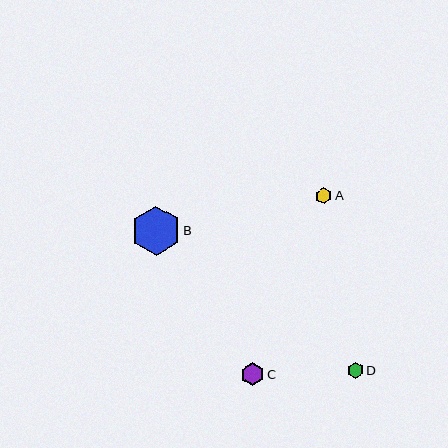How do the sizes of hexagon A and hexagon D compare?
Hexagon A and hexagon D are approximately the same size.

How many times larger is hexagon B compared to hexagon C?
Hexagon B is approximately 2.2 times the size of hexagon C.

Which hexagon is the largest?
Hexagon B is the largest with a size of approximately 49 pixels.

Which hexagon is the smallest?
Hexagon D is the smallest with a size of approximately 16 pixels.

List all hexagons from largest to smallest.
From largest to smallest: B, C, A, D.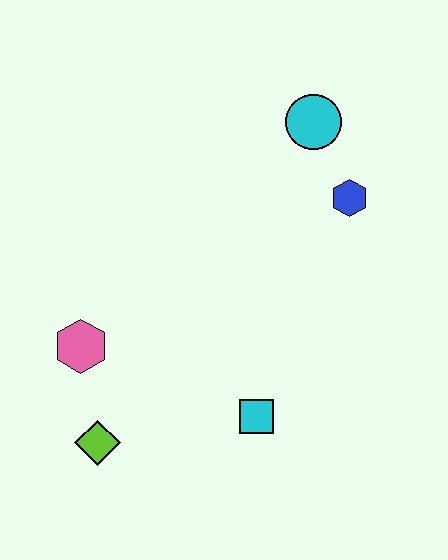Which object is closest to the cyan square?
The lime diamond is closest to the cyan square.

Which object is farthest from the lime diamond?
The cyan circle is farthest from the lime diamond.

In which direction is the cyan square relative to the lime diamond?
The cyan square is to the right of the lime diamond.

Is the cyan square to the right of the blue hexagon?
No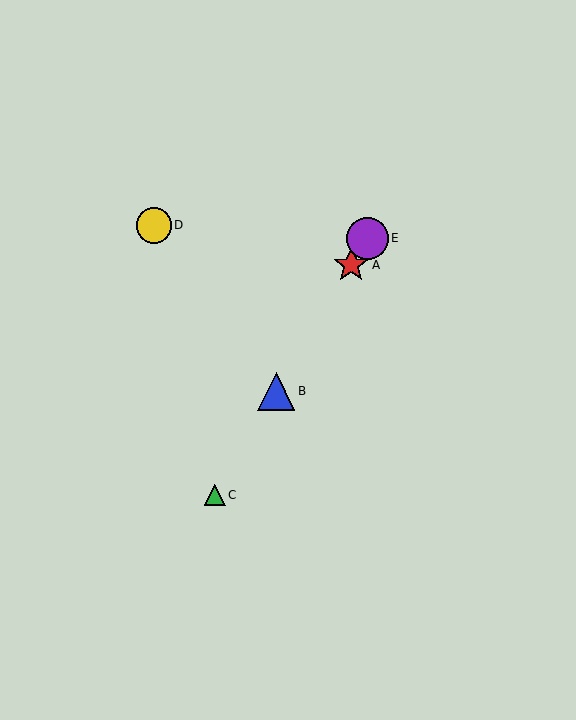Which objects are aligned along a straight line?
Objects A, B, C, E are aligned along a straight line.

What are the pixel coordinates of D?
Object D is at (154, 225).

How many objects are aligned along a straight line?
4 objects (A, B, C, E) are aligned along a straight line.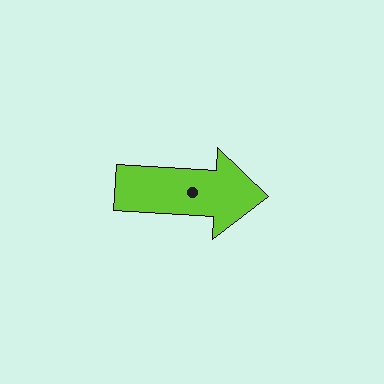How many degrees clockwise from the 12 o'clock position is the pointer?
Approximately 93 degrees.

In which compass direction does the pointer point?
East.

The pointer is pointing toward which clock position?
Roughly 3 o'clock.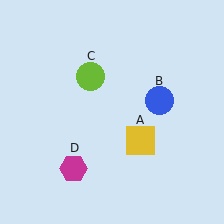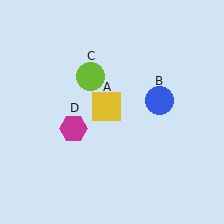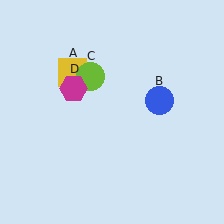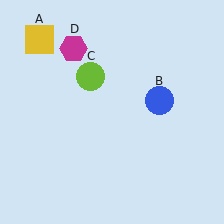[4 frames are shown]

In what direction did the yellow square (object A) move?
The yellow square (object A) moved up and to the left.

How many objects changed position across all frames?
2 objects changed position: yellow square (object A), magenta hexagon (object D).